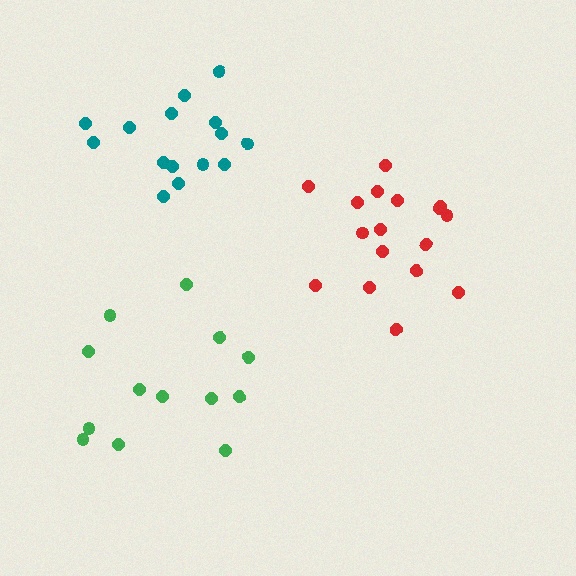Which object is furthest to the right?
The red cluster is rightmost.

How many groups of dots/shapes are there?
There are 3 groups.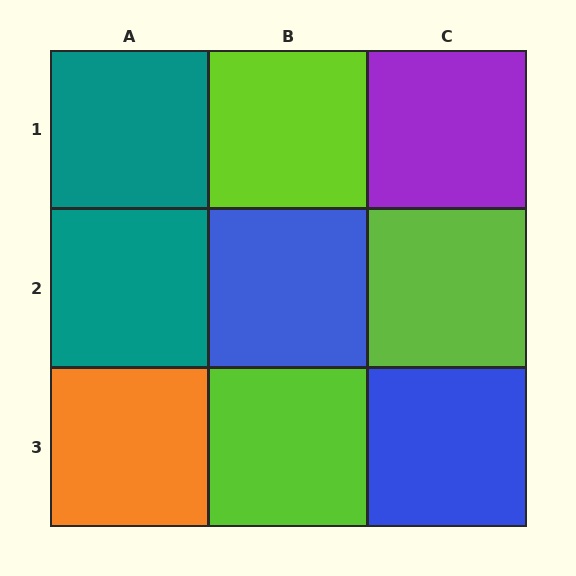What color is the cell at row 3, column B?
Lime.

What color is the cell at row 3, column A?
Orange.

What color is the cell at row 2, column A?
Teal.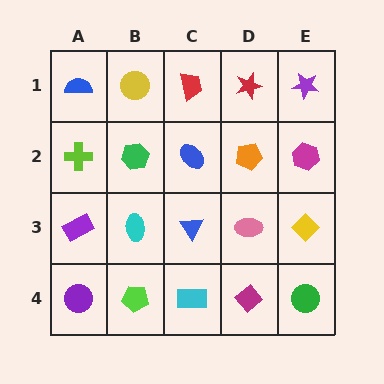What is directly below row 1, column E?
A magenta hexagon.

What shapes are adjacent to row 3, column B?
A green hexagon (row 2, column B), a lime pentagon (row 4, column B), a purple rectangle (row 3, column A), a blue triangle (row 3, column C).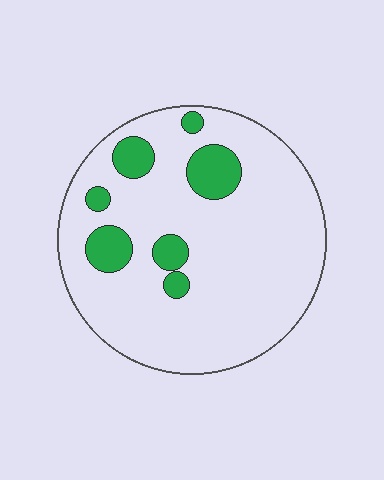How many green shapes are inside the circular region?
7.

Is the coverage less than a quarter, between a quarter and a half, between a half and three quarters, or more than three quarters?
Less than a quarter.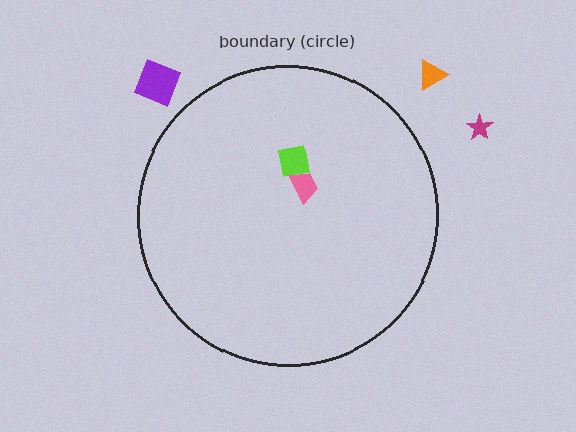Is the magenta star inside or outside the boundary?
Outside.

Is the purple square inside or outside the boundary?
Outside.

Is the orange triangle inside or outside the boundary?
Outside.